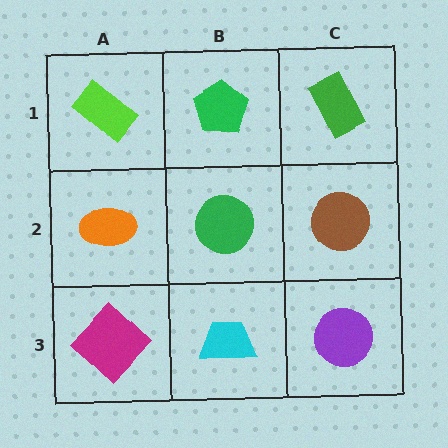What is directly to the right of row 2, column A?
A green circle.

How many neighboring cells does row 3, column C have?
2.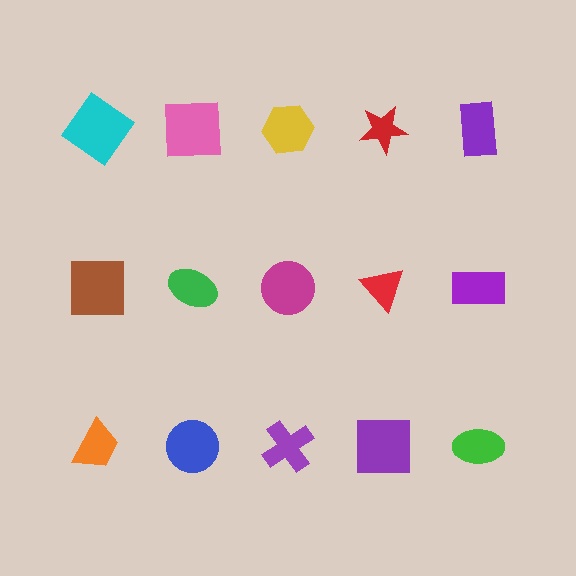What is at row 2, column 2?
A green ellipse.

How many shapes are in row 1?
5 shapes.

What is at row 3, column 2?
A blue circle.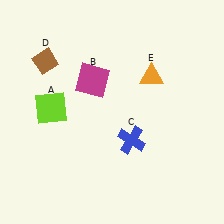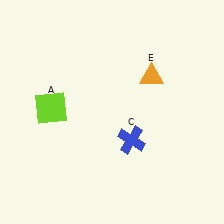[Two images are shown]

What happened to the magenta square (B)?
The magenta square (B) was removed in Image 2. It was in the top-left area of Image 1.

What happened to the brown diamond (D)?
The brown diamond (D) was removed in Image 2. It was in the top-left area of Image 1.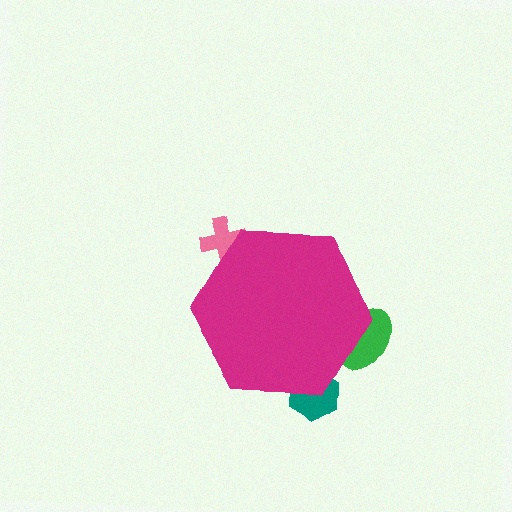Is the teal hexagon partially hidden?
Yes, the teal hexagon is partially hidden behind the magenta hexagon.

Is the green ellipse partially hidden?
Yes, the green ellipse is partially hidden behind the magenta hexagon.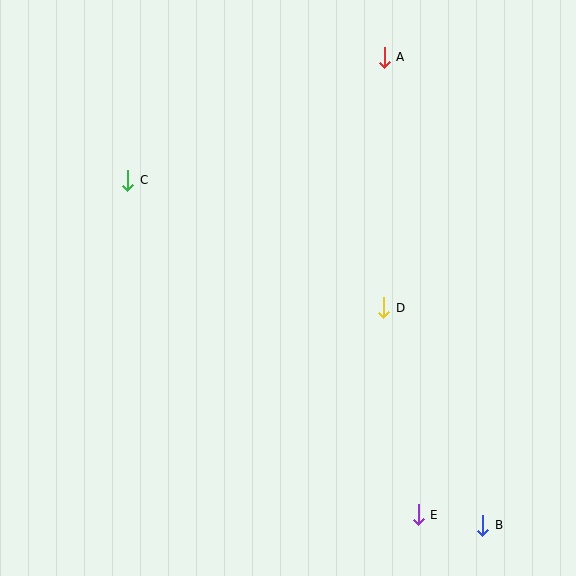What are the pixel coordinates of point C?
Point C is at (128, 180).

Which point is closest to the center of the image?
Point D at (384, 308) is closest to the center.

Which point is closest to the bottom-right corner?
Point B is closest to the bottom-right corner.